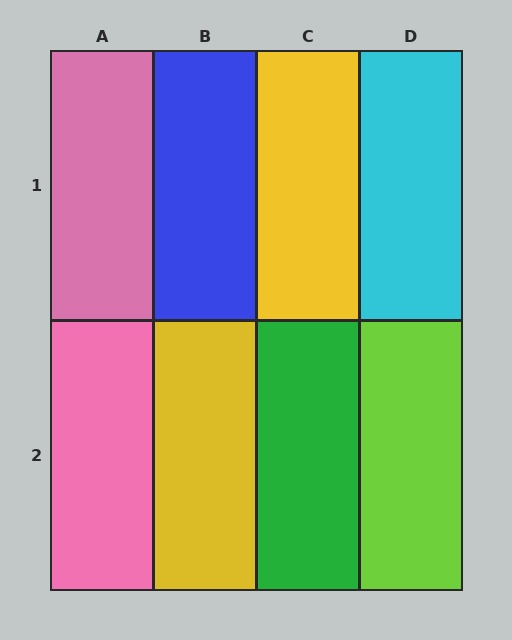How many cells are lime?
1 cell is lime.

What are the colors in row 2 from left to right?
Pink, yellow, green, lime.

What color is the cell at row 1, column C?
Yellow.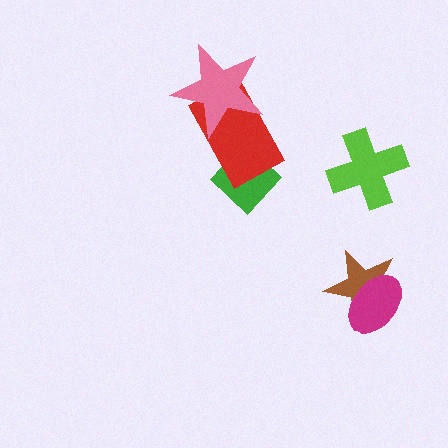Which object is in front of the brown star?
The magenta ellipse is in front of the brown star.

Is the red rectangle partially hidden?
Yes, it is partially covered by another shape.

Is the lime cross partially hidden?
No, no other shape covers it.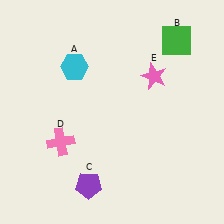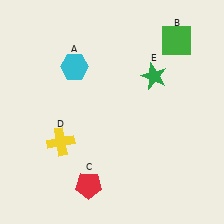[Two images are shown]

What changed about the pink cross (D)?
In Image 1, D is pink. In Image 2, it changed to yellow.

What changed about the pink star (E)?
In Image 1, E is pink. In Image 2, it changed to green.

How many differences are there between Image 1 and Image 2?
There are 3 differences between the two images.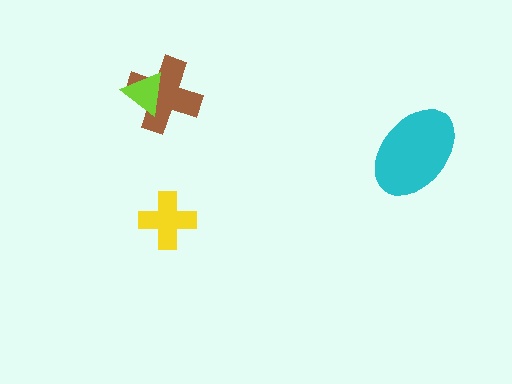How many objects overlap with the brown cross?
1 object overlaps with the brown cross.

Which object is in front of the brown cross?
The lime triangle is in front of the brown cross.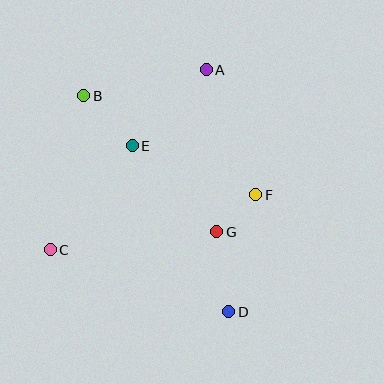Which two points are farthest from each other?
Points B and D are farthest from each other.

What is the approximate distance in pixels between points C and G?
The distance between C and G is approximately 168 pixels.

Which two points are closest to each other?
Points F and G are closest to each other.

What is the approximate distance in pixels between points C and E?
The distance between C and E is approximately 133 pixels.